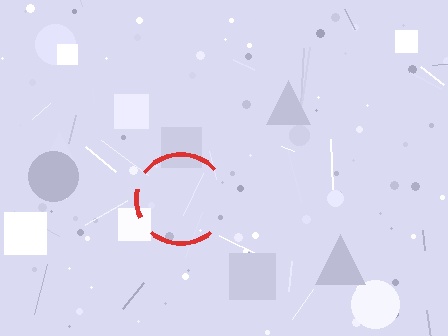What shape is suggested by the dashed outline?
The dashed outline suggests a circle.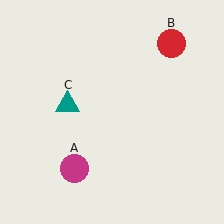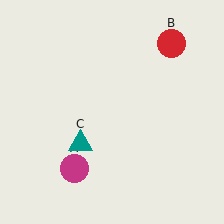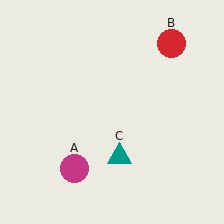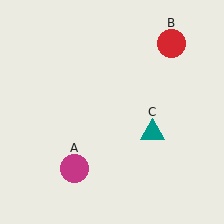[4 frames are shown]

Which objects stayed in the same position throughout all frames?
Magenta circle (object A) and red circle (object B) remained stationary.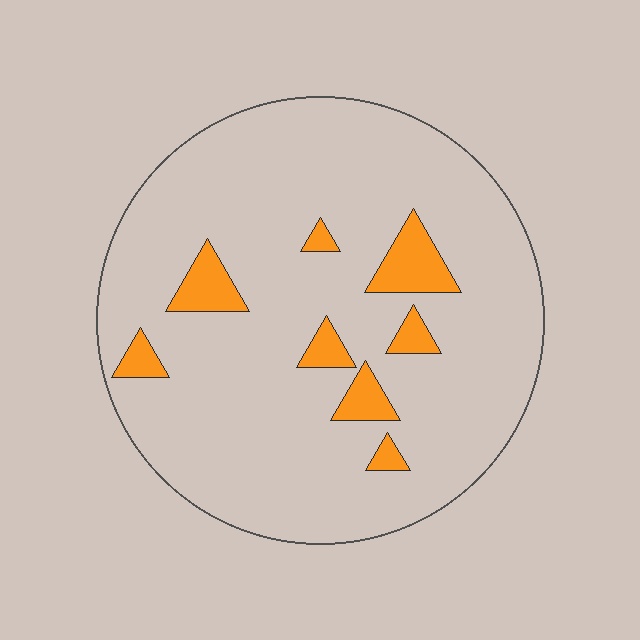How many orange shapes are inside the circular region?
8.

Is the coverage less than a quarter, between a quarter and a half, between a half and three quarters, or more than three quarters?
Less than a quarter.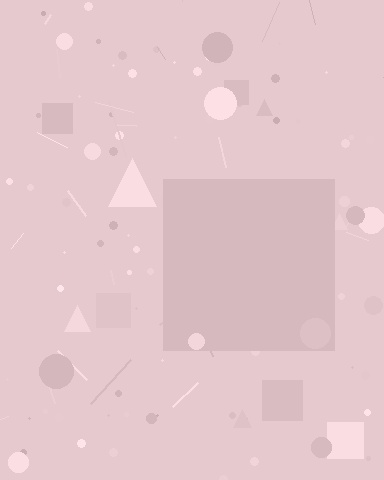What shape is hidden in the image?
A square is hidden in the image.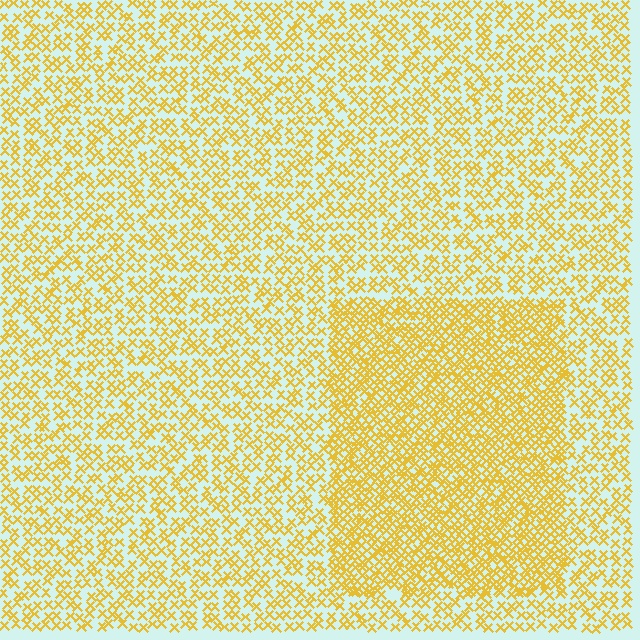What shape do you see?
I see a rectangle.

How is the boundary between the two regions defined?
The boundary is defined by a change in element density (approximately 1.9x ratio). All elements are the same color, size, and shape.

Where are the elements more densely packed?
The elements are more densely packed inside the rectangle boundary.